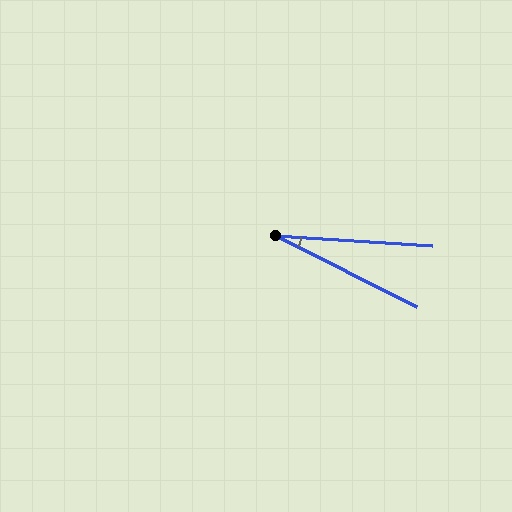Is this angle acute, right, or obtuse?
It is acute.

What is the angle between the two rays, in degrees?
Approximately 23 degrees.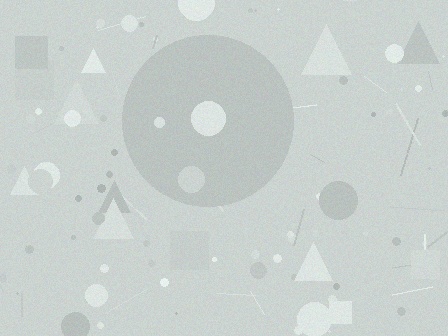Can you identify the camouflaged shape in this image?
The camouflaged shape is a circle.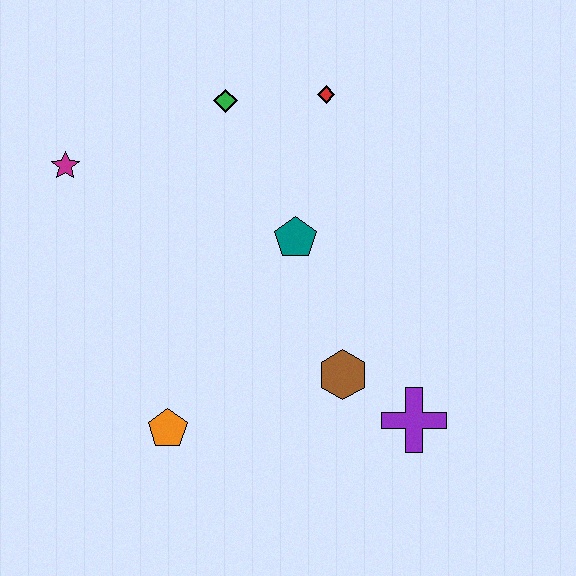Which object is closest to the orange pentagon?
The brown hexagon is closest to the orange pentagon.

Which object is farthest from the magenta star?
The purple cross is farthest from the magenta star.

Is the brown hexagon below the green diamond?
Yes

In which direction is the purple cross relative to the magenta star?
The purple cross is to the right of the magenta star.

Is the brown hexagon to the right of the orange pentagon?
Yes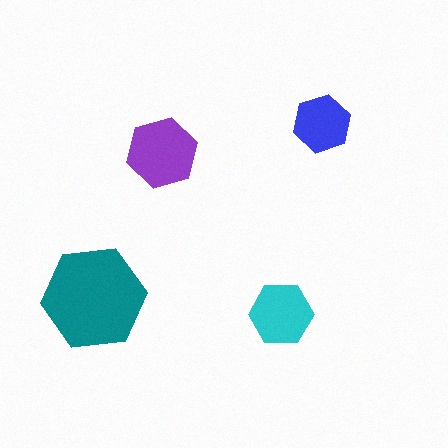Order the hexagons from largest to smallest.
the teal one, the purple one, the cyan one, the blue one.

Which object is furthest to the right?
The blue hexagon is rightmost.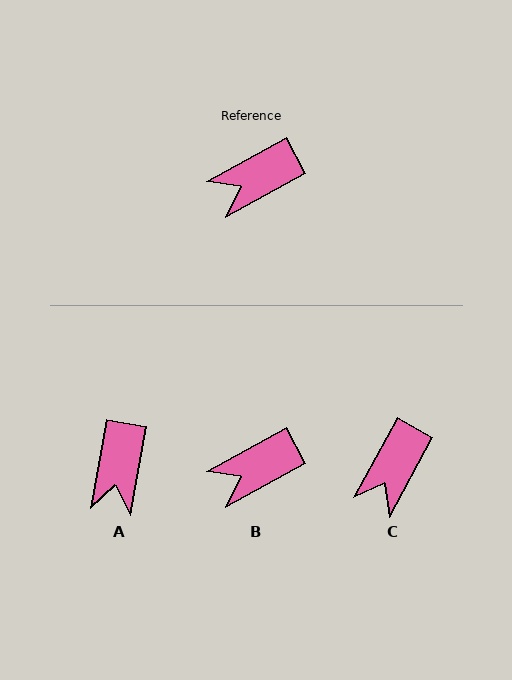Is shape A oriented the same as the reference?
No, it is off by about 51 degrees.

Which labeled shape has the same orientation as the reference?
B.